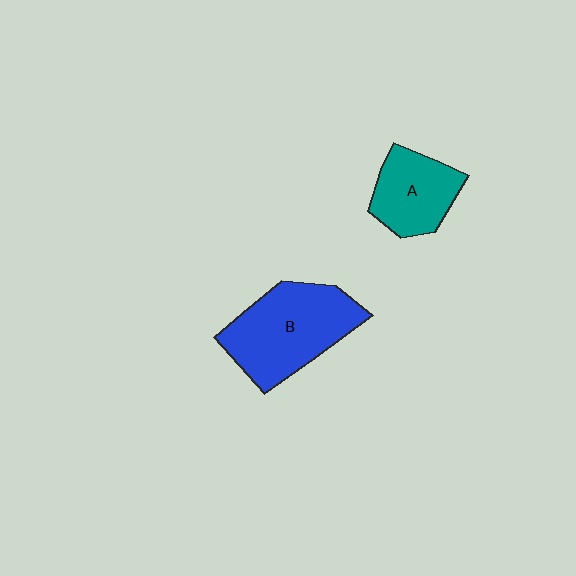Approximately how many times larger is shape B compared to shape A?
Approximately 1.6 times.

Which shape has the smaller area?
Shape A (teal).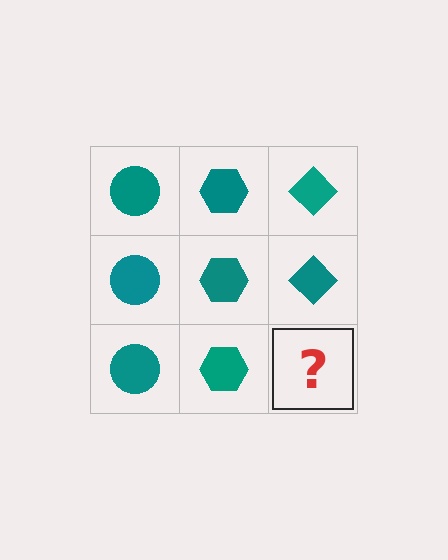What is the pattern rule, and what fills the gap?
The rule is that each column has a consistent shape. The gap should be filled with a teal diamond.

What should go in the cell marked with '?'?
The missing cell should contain a teal diamond.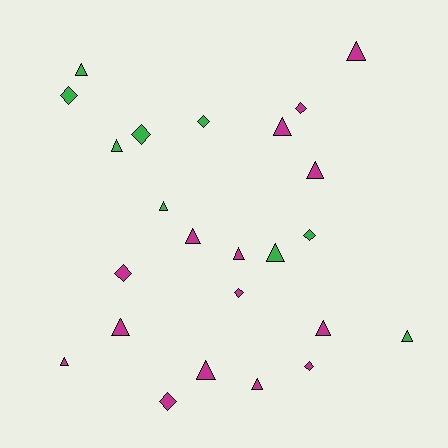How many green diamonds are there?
There are 4 green diamonds.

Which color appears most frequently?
Magenta, with 15 objects.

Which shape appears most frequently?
Triangle, with 15 objects.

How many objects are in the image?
There are 24 objects.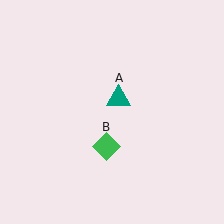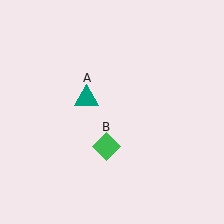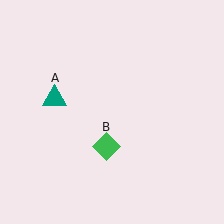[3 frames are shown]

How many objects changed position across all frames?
1 object changed position: teal triangle (object A).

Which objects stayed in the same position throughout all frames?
Green diamond (object B) remained stationary.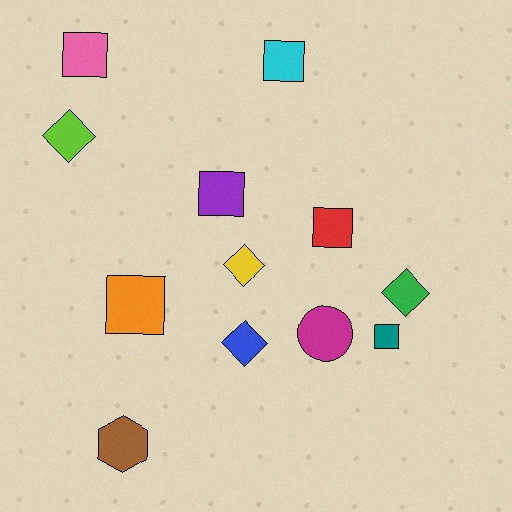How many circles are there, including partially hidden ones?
There is 1 circle.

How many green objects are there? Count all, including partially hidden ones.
There is 1 green object.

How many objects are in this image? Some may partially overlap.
There are 12 objects.